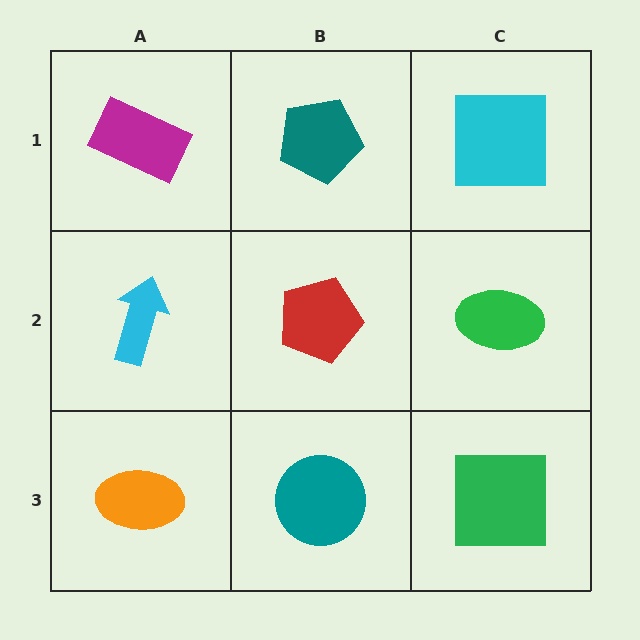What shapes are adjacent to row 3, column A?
A cyan arrow (row 2, column A), a teal circle (row 3, column B).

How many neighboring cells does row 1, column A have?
2.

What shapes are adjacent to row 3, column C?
A green ellipse (row 2, column C), a teal circle (row 3, column B).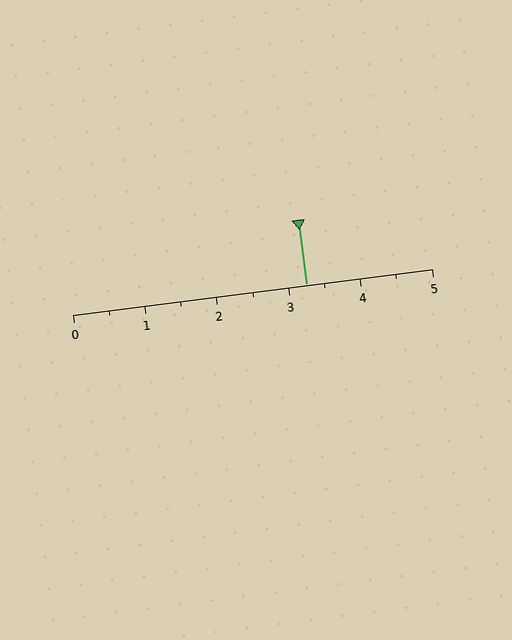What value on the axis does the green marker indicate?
The marker indicates approximately 3.2.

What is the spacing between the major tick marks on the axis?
The major ticks are spaced 1 apart.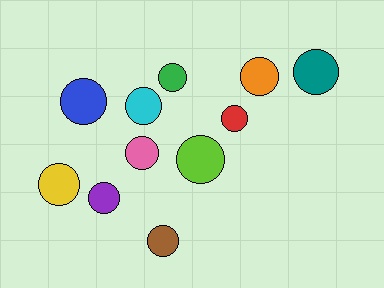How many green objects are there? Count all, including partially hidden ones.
There is 1 green object.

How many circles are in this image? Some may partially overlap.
There are 11 circles.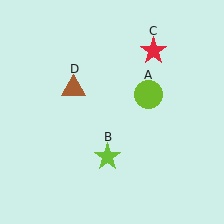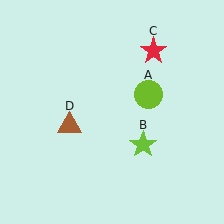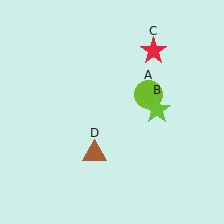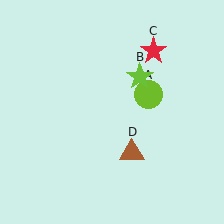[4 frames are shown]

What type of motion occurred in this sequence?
The lime star (object B), brown triangle (object D) rotated counterclockwise around the center of the scene.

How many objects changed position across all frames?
2 objects changed position: lime star (object B), brown triangle (object D).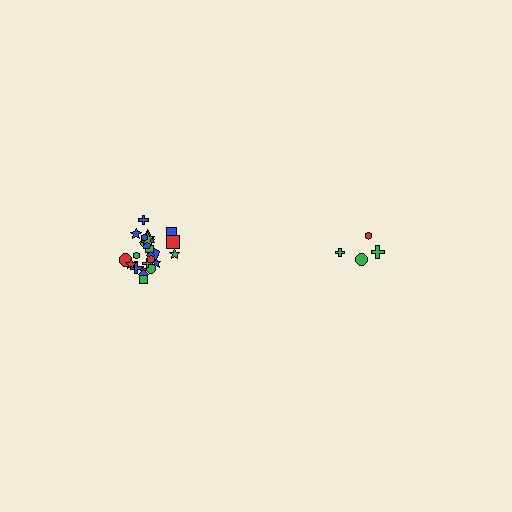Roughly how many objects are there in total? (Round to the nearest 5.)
Roughly 30 objects in total.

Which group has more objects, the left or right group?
The left group.